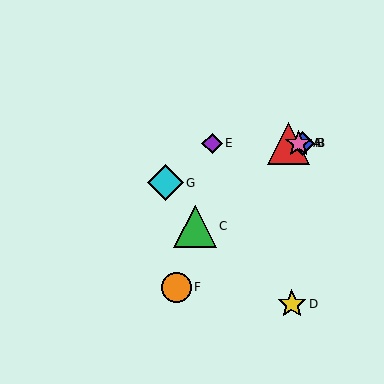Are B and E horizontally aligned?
Yes, both are at y≈143.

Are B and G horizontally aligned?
No, B is at y≈143 and G is at y≈183.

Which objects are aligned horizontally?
Objects A, B, E, H are aligned horizontally.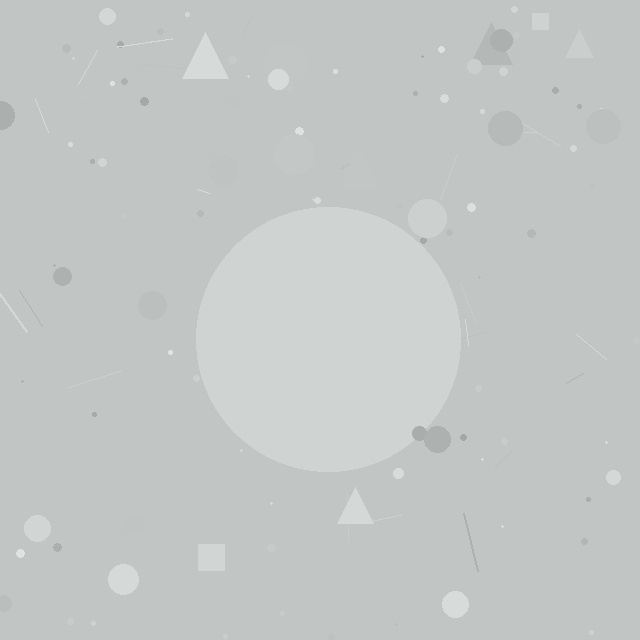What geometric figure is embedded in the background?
A circle is embedded in the background.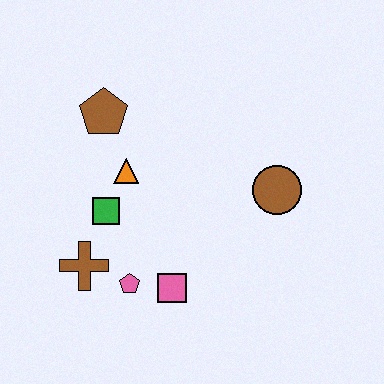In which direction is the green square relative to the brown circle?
The green square is to the left of the brown circle.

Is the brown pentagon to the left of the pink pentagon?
Yes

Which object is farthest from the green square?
The brown circle is farthest from the green square.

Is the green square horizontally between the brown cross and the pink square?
Yes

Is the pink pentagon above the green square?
No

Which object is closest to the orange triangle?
The green square is closest to the orange triangle.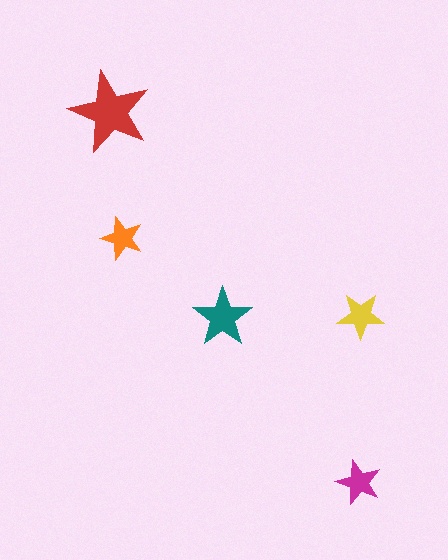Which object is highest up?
The red star is topmost.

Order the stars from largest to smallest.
the red one, the teal one, the yellow one, the magenta one, the orange one.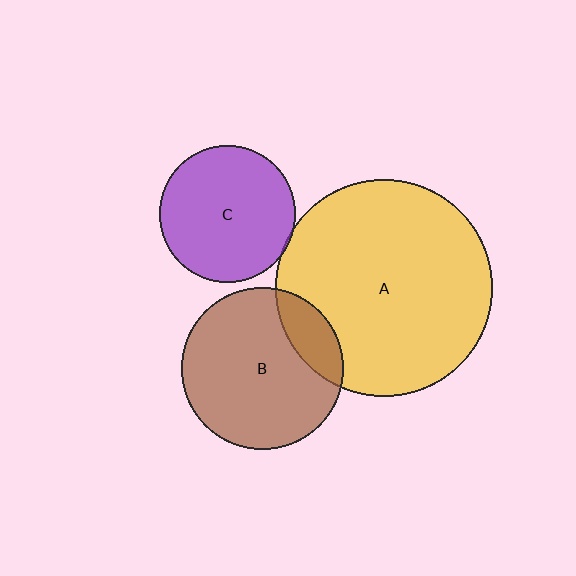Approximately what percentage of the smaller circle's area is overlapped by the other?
Approximately 15%.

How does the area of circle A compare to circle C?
Approximately 2.5 times.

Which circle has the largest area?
Circle A (yellow).